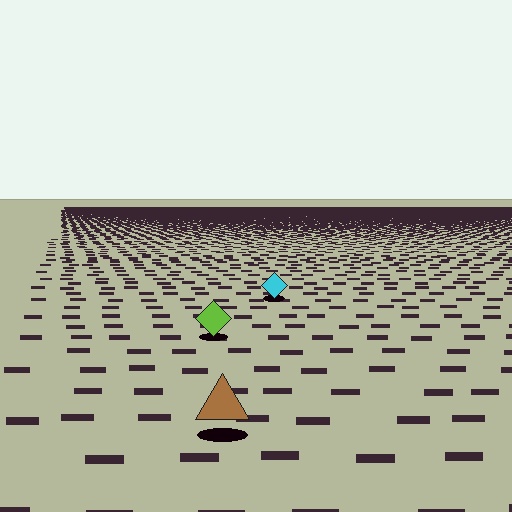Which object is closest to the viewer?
The brown triangle is closest. The texture marks near it are larger and more spread out.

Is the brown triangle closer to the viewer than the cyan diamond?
Yes. The brown triangle is closer — you can tell from the texture gradient: the ground texture is coarser near it.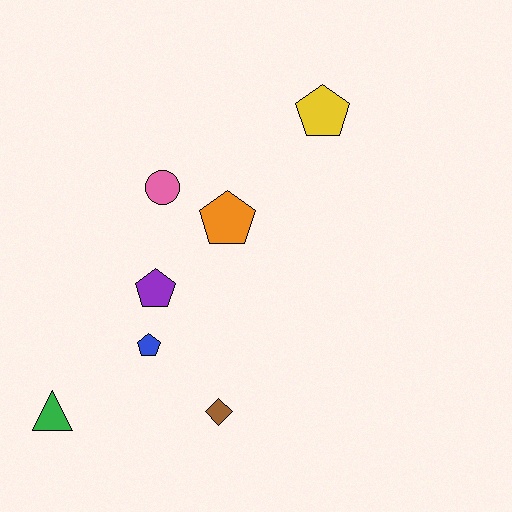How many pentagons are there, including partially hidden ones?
There are 4 pentagons.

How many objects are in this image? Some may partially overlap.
There are 7 objects.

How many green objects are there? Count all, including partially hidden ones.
There is 1 green object.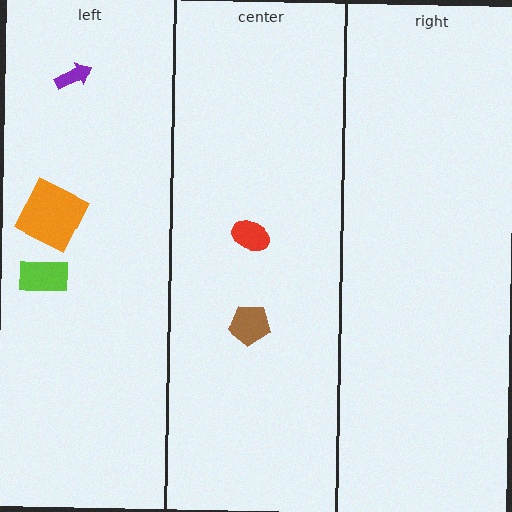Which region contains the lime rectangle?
The left region.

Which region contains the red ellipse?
The center region.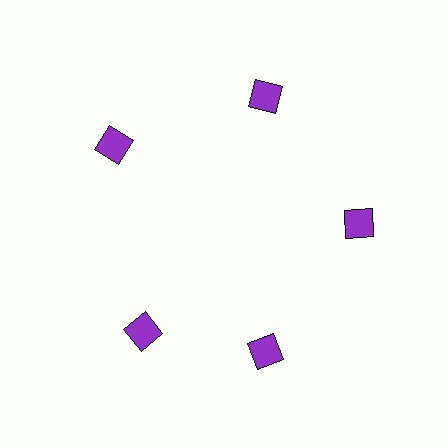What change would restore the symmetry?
The symmetry would be restored by rotating it back into even spacing with its neighbors so that all 5 squares sit at equal angles and equal distance from the center.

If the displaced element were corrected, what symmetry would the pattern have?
It would have 5-fold rotational symmetry — the pattern would map onto itself every 72 degrees.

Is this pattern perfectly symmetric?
No. The 5 purple squares are arranged in a ring, but one element near the 8 o'clock position is rotated out of alignment along the ring, breaking the 5-fold rotational symmetry.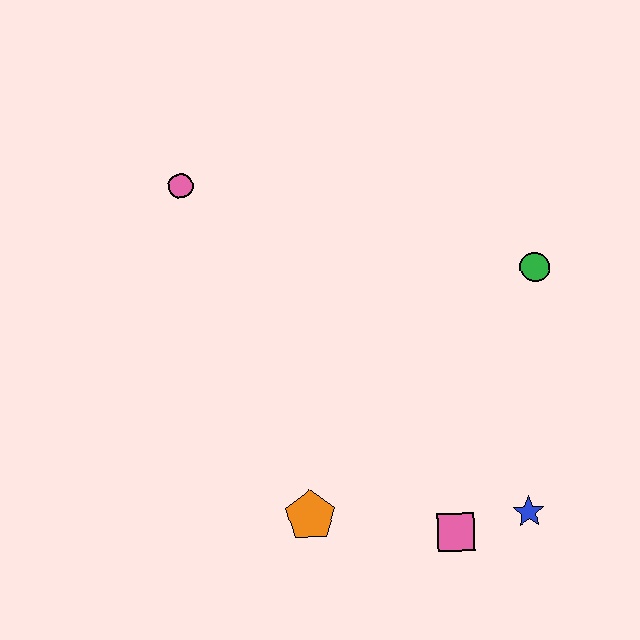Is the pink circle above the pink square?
Yes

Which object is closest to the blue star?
The pink square is closest to the blue star.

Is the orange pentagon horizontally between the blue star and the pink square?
No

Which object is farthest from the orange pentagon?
The pink circle is farthest from the orange pentagon.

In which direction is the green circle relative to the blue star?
The green circle is above the blue star.